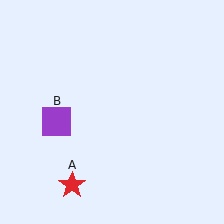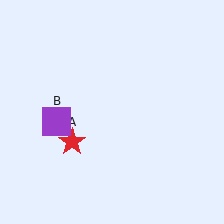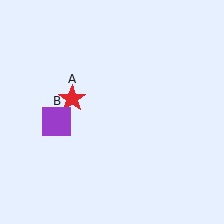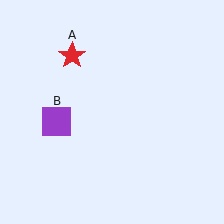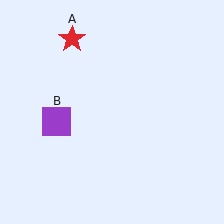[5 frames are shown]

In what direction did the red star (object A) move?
The red star (object A) moved up.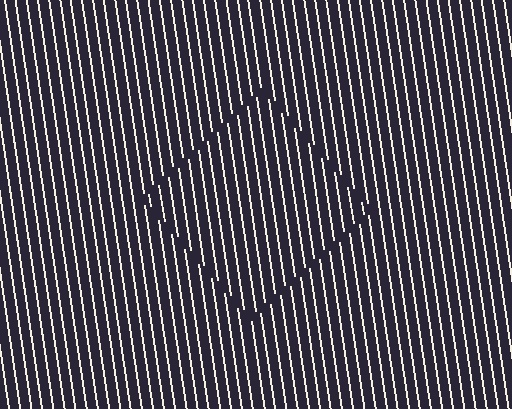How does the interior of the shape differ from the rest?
The interior of the shape contains the same grating, shifted by half a period — the contour is defined by the phase discontinuity where line-ends from the inner and outer gratings abut.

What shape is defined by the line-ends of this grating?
An illusory square. The interior of the shape contains the same grating, shifted by half a period — the contour is defined by the phase discontinuity where line-ends from the inner and outer gratings abut.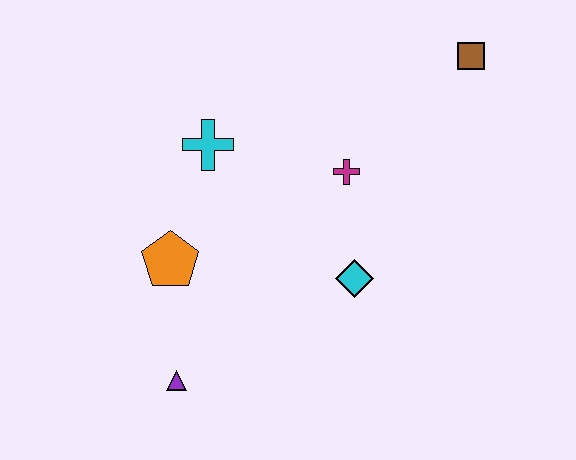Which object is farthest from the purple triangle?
The brown square is farthest from the purple triangle.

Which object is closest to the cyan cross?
The orange pentagon is closest to the cyan cross.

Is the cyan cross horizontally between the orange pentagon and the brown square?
Yes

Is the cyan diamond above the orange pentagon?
No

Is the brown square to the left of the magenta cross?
No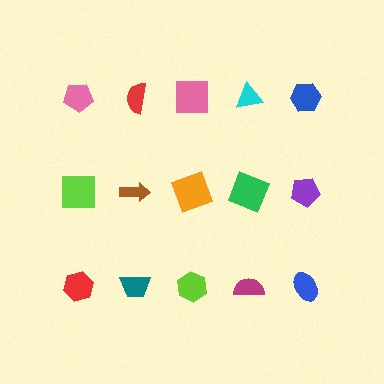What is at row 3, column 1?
A red hexagon.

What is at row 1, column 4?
A cyan triangle.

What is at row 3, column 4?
A magenta semicircle.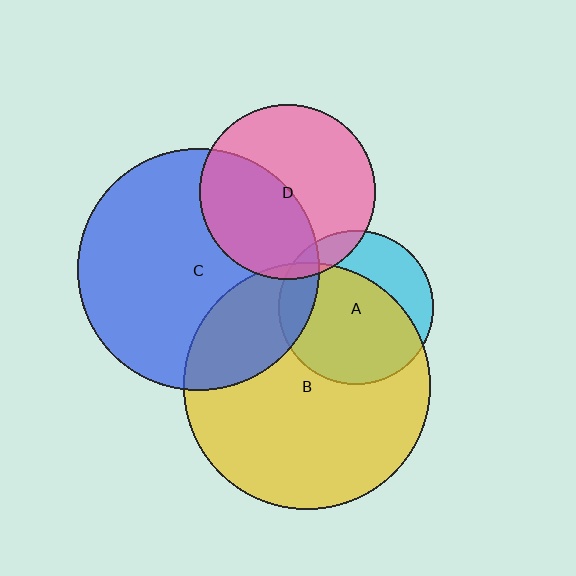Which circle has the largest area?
Circle B (yellow).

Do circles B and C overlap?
Yes.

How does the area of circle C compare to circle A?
Approximately 2.5 times.